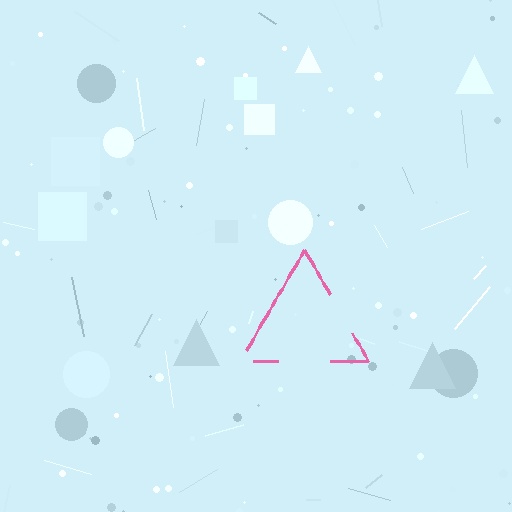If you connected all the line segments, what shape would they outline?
They would outline a triangle.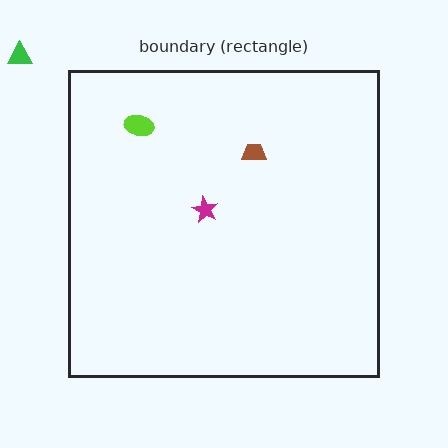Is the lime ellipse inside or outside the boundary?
Inside.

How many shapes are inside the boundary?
3 inside, 1 outside.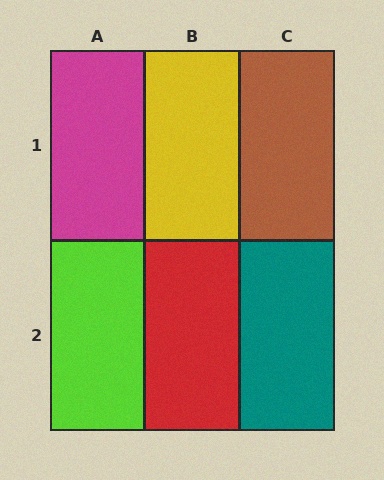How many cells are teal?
1 cell is teal.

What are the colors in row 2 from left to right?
Lime, red, teal.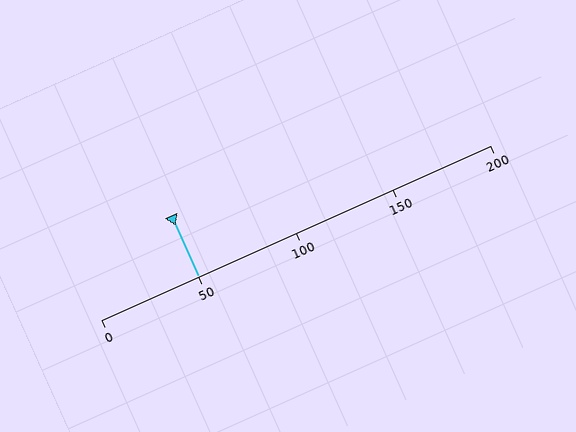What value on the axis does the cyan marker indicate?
The marker indicates approximately 50.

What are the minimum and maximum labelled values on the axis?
The axis runs from 0 to 200.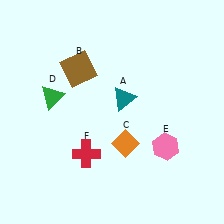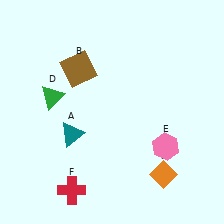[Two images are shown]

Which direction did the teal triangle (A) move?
The teal triangle (A) moved left.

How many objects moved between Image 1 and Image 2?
3 objects moved between the two images.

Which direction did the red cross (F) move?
The red cross (F) moved down.